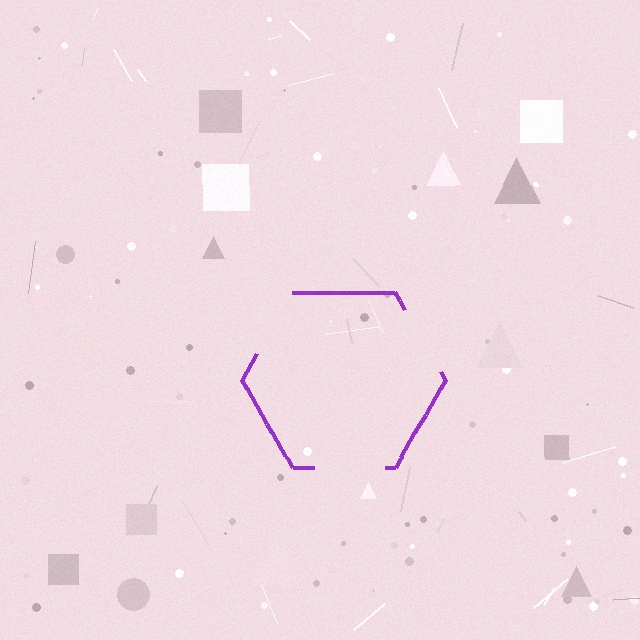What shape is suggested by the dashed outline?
The dashed outline suggests a hexagon.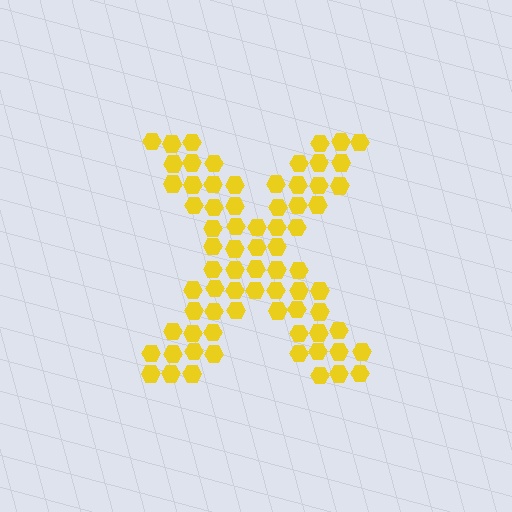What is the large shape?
The large shape is the letter X.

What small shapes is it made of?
It is made of small hexagons.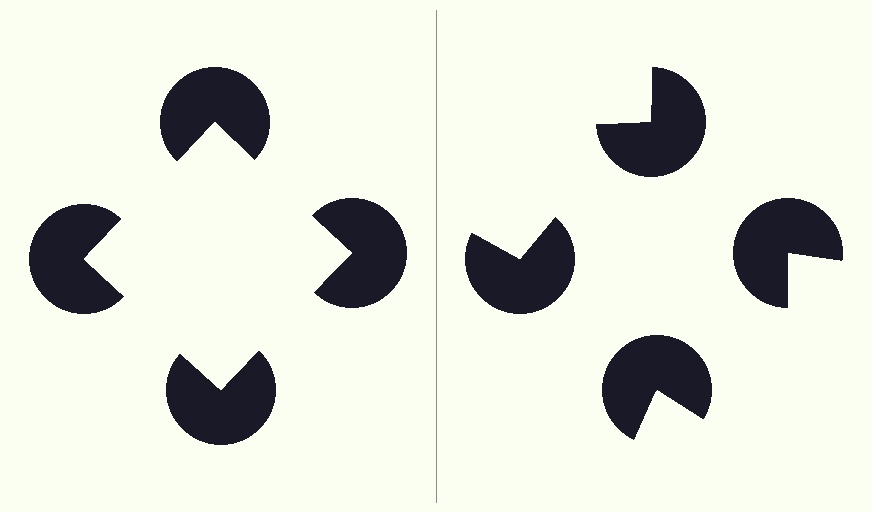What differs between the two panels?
The pac-man discs are positioned identically on both sides; only the wedge orientations differ. On the left they align to a square; on the right they are misaligned.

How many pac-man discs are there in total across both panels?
8 — 4 on each side.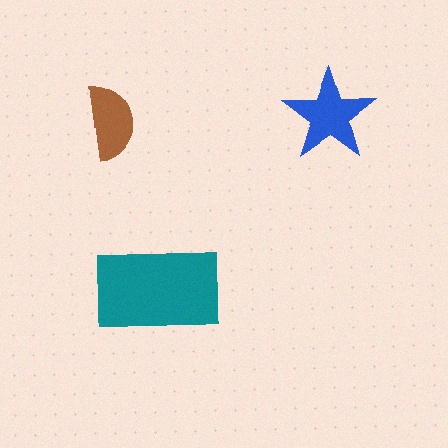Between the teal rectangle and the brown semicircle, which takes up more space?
The teal rectangle.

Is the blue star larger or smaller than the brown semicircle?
Larger.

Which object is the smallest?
The brown semicircle.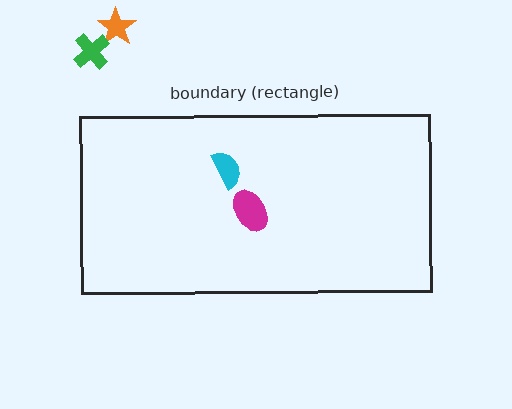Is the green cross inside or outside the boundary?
Outside.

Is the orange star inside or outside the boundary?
Outside.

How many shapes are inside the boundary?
2 inside, 2 outside.